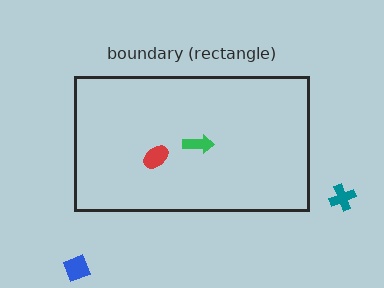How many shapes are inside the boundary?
2 inside, 2 outside.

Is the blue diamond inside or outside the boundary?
Outside.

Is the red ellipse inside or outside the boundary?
Inside.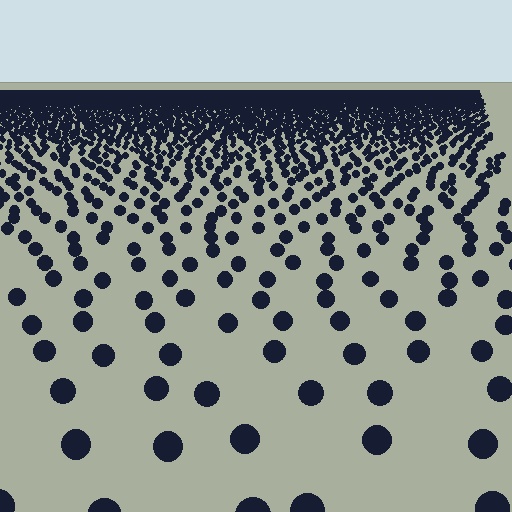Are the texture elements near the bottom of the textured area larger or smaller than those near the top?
Larger. Near the bottom, elements are closer to the viewer and appear at a bigger on-screen size.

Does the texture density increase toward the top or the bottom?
Density increases toward the top.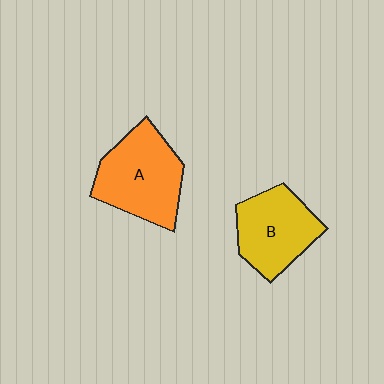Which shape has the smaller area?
Shape B (yellow).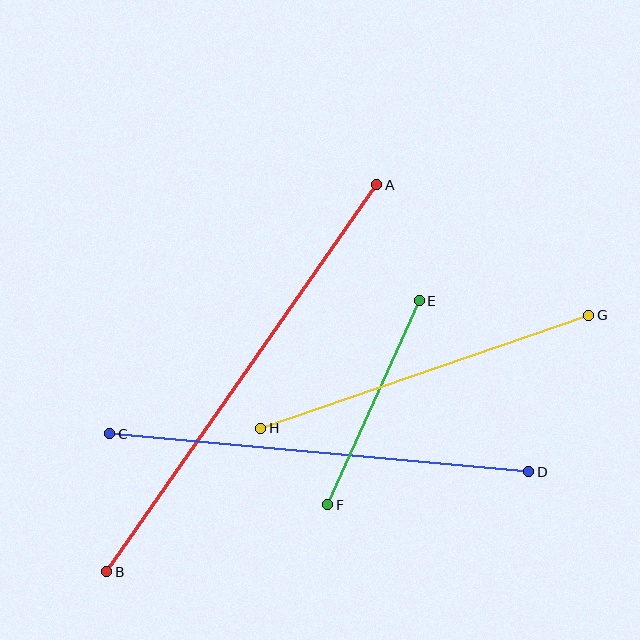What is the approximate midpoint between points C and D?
The midpoint is at approximately (319, 453) pixels.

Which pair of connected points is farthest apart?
Points A and B are farthest apart.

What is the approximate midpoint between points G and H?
The midpoint is at approximately (425, 372) pixels.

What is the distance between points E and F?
The distance is approximately 224 pixels.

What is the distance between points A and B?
The distance is approximately 472 pixels.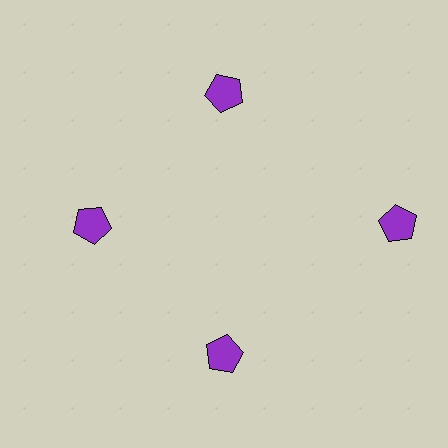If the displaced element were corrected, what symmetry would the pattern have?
It would have 4-fold rotational symmetry — the pattern would map onto itself every 90 degrees.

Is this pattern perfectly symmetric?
No. The 4 purple pentagons are arranged in a ring, but one element near the 3 o'clock position is pushed outward from the center, breaking the 4-fold rotational symmetry.